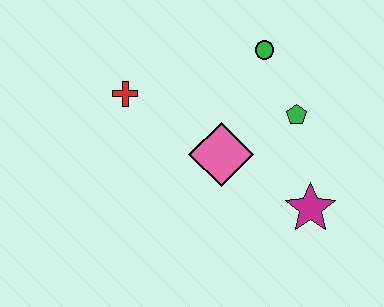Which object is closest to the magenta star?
The green pentagon is closest to the magenta star.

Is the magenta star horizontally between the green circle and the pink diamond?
No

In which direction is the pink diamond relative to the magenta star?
The pink diamond is to the left of the magenta star.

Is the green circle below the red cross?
No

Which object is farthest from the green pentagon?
The red cross is farthest from the green pentagon.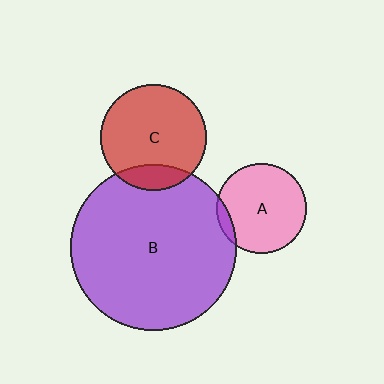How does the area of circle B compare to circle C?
Approximately 2.4 times.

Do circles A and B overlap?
Yes.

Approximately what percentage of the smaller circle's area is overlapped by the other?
Approximately 5%.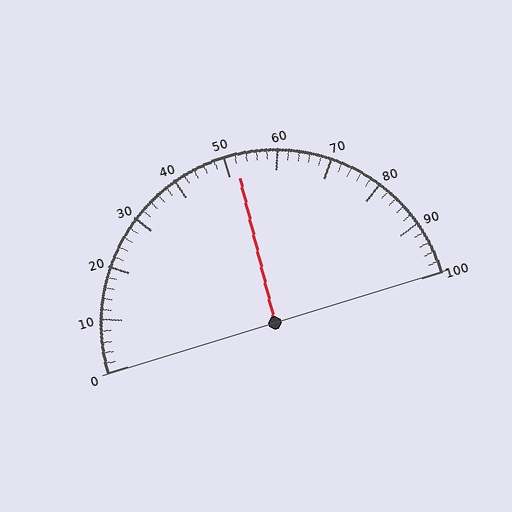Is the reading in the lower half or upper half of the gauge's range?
The reading is in the upper half of the range (0 to 100).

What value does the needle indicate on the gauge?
The needle indicates approximately 52.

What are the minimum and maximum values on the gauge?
The gauge ranges from 0 to 100.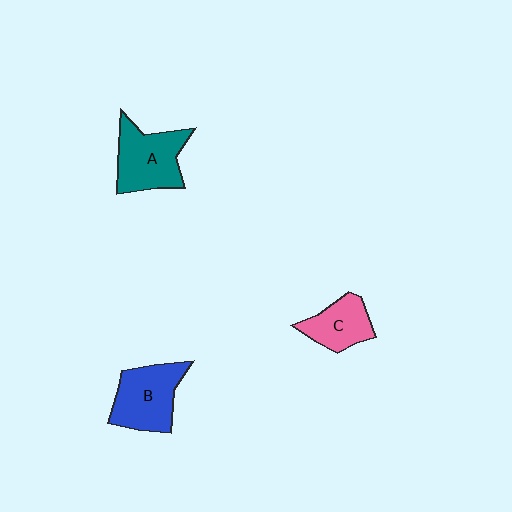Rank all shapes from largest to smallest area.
From largest to smallest: A (teal), B (blue), C (pink).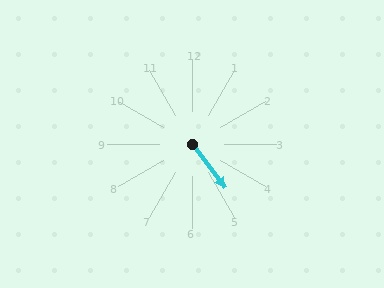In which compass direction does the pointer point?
Southeast.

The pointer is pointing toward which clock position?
Roughly 5 o'clock.